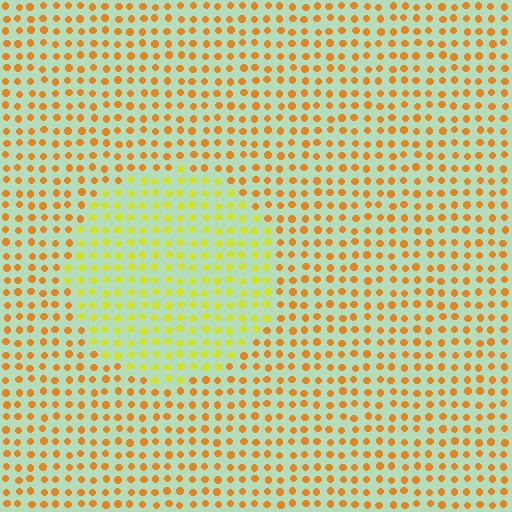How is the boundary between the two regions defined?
The boundary is defined purely by a slight shift in hue (about 36 degrees). Spacing, size, and orientation are identical on both sides.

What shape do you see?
I see a circle.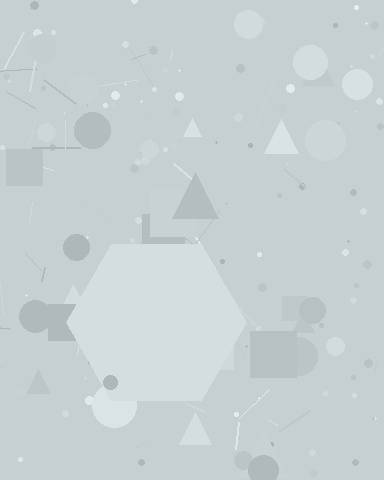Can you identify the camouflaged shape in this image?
The camouflaged shape is a hexagon.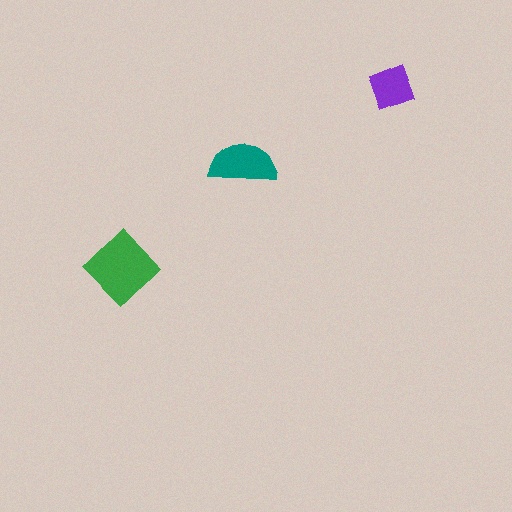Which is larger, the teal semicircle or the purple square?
The teal semicircle.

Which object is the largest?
The green diamond.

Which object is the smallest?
The purple square.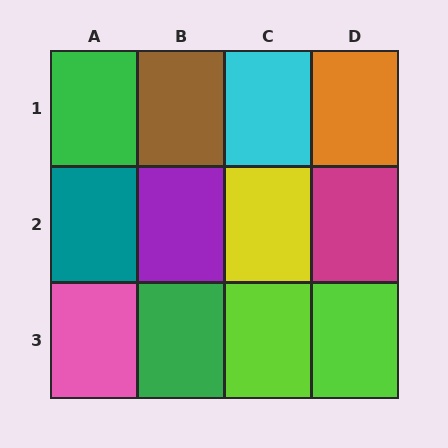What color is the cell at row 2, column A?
Teal.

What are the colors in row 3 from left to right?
Pink, green, lime, lime.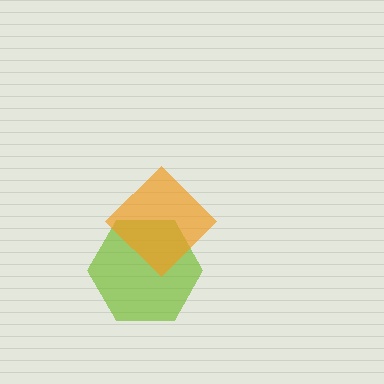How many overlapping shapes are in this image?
There are 2 overlapping shapes in the image.